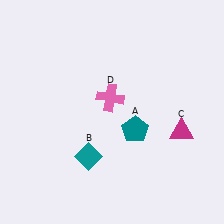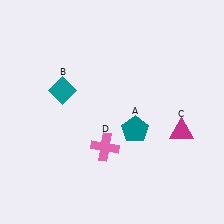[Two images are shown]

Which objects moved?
The objects that moved are: the teal diamond (B), the pink cross (D).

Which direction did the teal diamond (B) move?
The teal diamond (B) moved up.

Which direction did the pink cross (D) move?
The pink cross (D) moved down.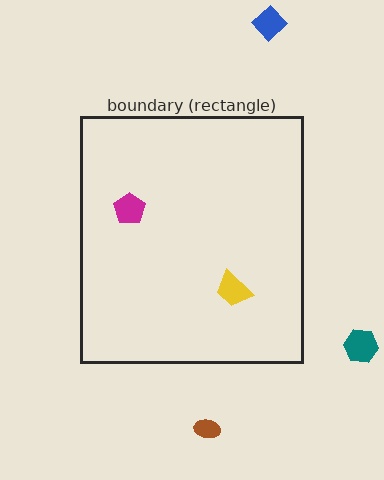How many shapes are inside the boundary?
2 inside, 3 outside.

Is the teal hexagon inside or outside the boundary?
Outside.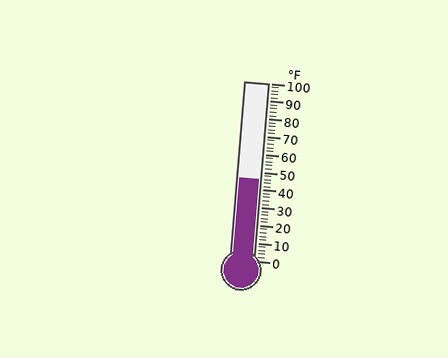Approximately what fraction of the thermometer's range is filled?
The thermometer is filled to approximately 45% of its range.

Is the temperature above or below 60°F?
The temperature is below 60°F.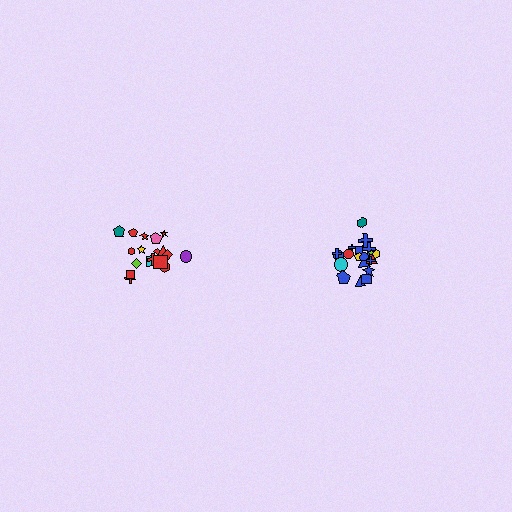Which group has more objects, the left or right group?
The right group.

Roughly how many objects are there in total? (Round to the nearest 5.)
Roughly 40 objects in total.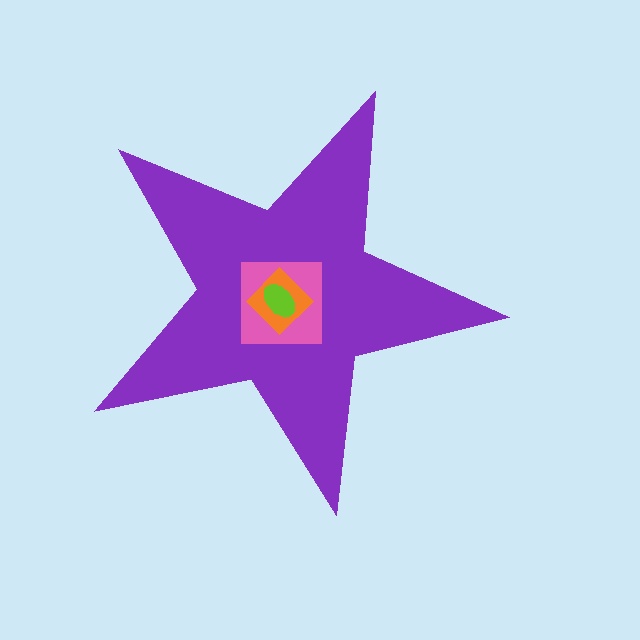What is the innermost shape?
The lime ellipse.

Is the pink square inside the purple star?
Yes.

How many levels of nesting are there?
4.